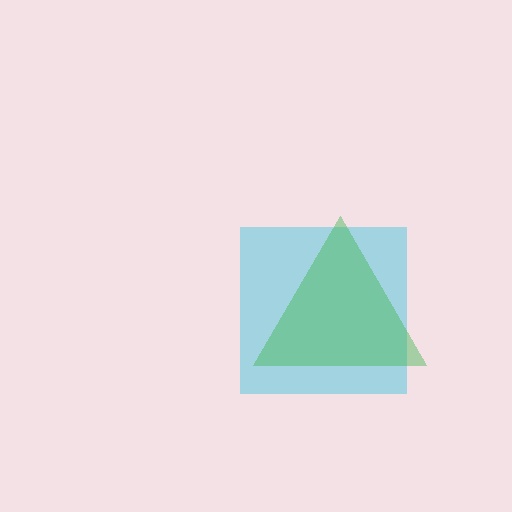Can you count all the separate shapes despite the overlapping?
Yes, there are 2 separate shapes.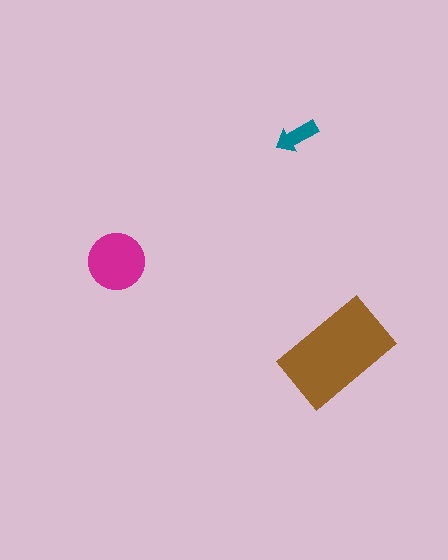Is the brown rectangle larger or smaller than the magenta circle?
Larger.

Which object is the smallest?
The teal arrow.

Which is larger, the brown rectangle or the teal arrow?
The brown rectangle.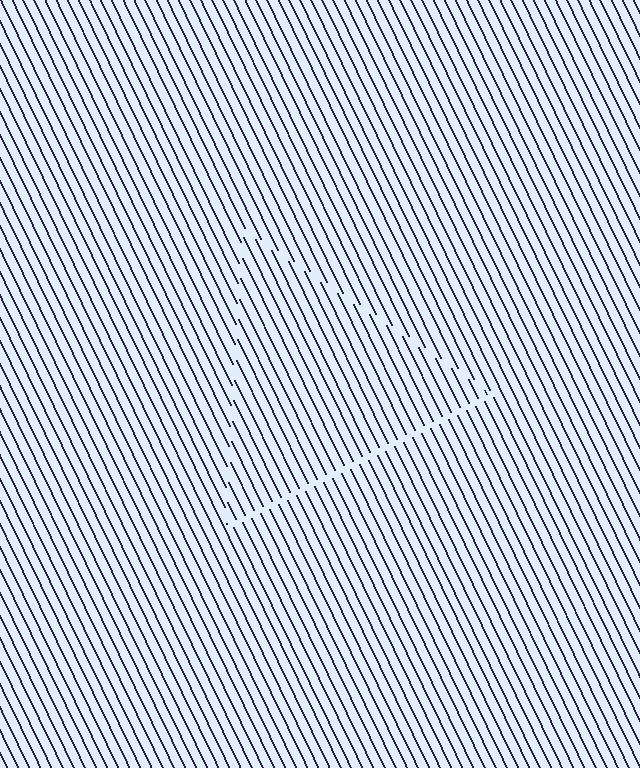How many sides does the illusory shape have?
3 sides — the line-ends trace a triangle.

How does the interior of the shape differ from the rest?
The interior of the shape contains the same grating, shifted by half a period — the contour is defined by the phase discontinuity where line-ends from the inner and outer gratings abut.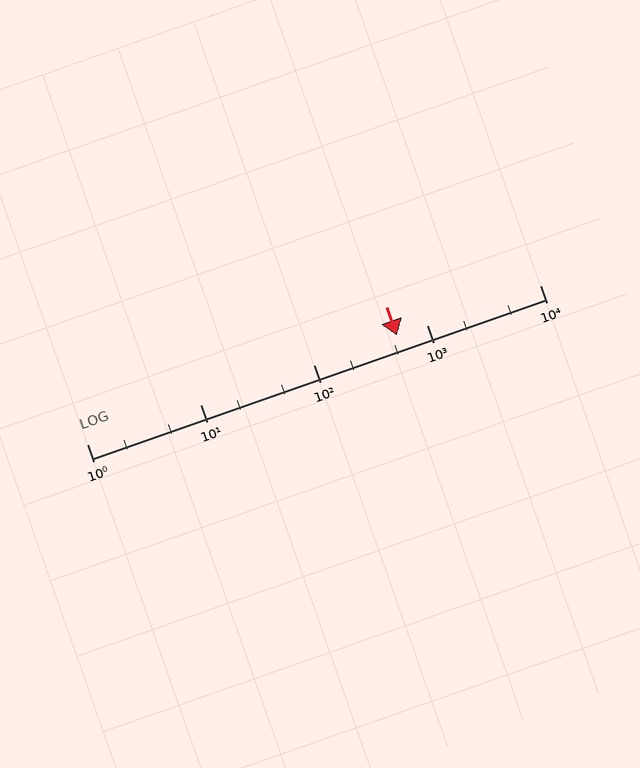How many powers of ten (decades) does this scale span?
The scale spans 4 decades, from 1 to 10000.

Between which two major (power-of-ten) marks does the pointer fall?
The pointer is between 100 and 1000.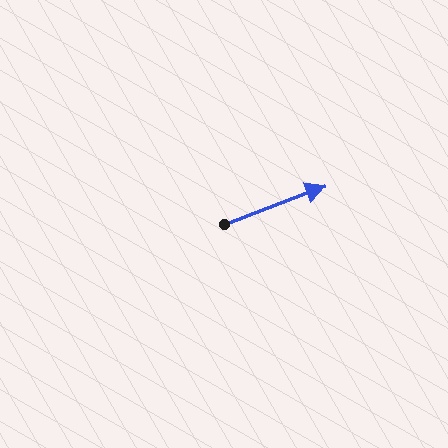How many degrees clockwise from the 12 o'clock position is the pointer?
Approximately 69 degrees.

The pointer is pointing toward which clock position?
Roughly 2 o'clock.